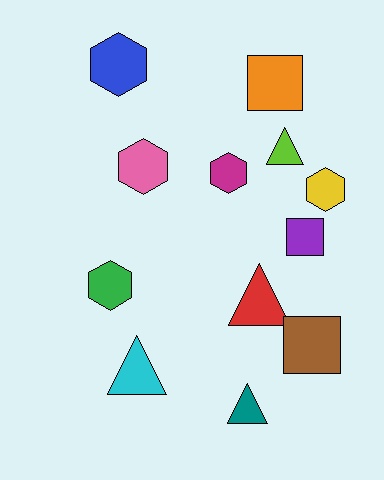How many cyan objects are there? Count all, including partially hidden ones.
There is 1 cyan object.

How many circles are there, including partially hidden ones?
There are no circles.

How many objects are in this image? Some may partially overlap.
There are 12 objects.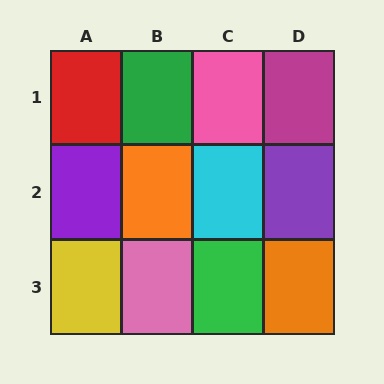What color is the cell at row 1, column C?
Pink.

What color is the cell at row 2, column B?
Orange.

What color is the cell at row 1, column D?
Magenta.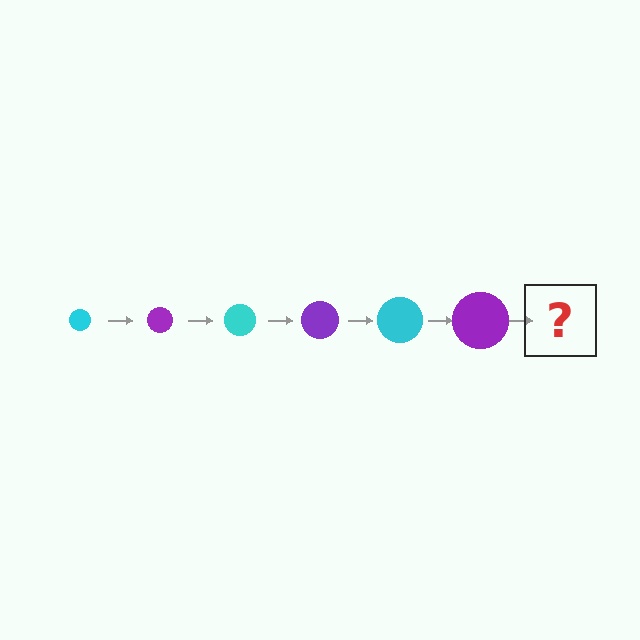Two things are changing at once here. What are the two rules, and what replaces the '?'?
The two rules are that the circle grows larger each step and the color cycles through cyan and purple. The '?' should be a cyan circle, larger than the previous one.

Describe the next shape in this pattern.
It should be a cyan circle, larger than the previous one.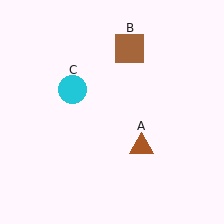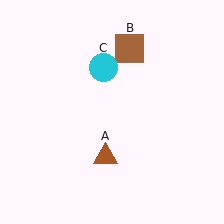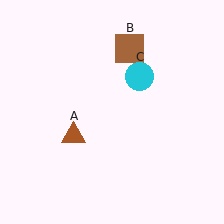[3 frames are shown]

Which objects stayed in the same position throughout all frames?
Brown square (object B) remained stationary.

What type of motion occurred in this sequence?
The brown triangle (object A), cyan circle (object C) rotated clockwise around the center of the scene.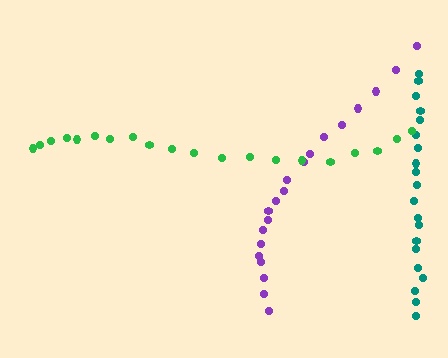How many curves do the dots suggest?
There are 3 distinct paths.